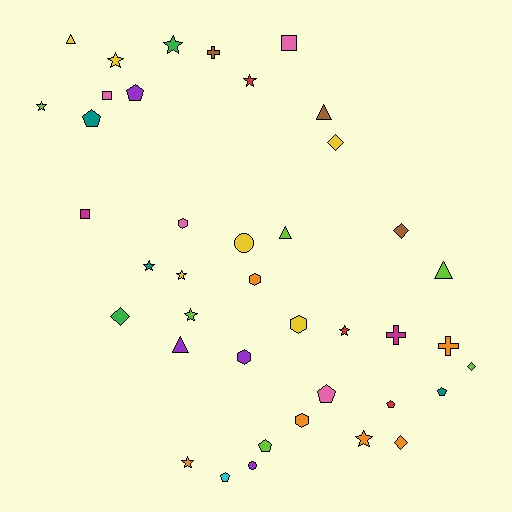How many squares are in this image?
There are 3 squares.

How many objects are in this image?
There are 40 objects.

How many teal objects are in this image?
There are 3 teal objects.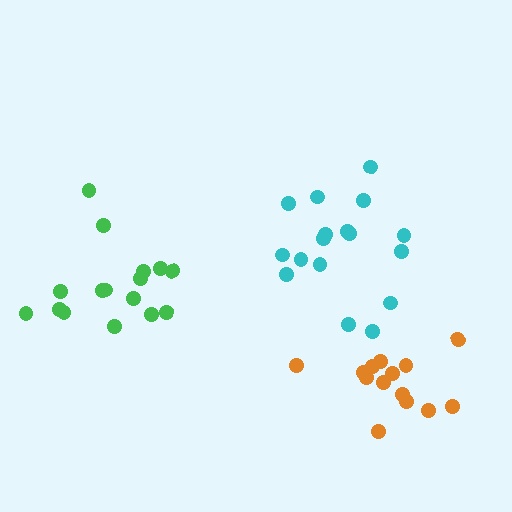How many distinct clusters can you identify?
There are 3 distinct clusters.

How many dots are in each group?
Group 1: 16 dots, Group 2: 14 dots, Group 3: 17 dots (47 total).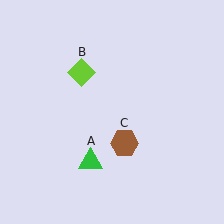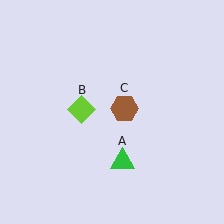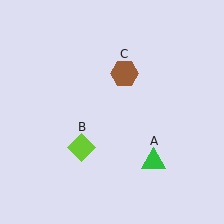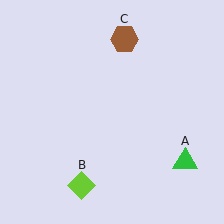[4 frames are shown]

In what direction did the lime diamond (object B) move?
The lime diamond (object B) moved down.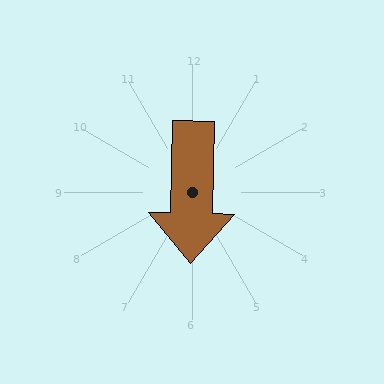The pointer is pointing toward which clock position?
Roughly 6 o'clock.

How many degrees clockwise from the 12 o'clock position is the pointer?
Approximately 181 degrees.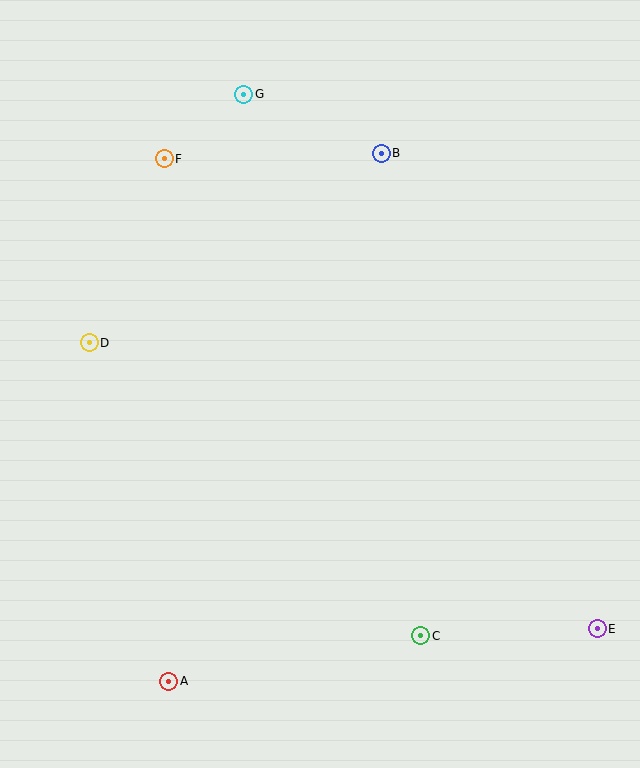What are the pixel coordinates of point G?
Point G is at (244, 94).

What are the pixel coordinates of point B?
Point B is at (381, 153).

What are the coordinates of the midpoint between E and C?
The midpoint between E and C is at (509, 632).